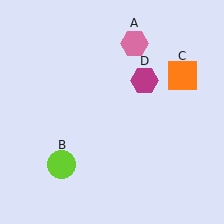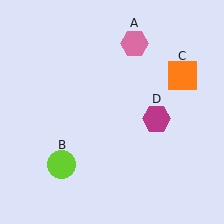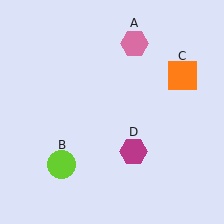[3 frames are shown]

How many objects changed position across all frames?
1 object changed position: magenta hexagon (object D).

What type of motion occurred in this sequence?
The magenta hexagon (object D) rotated clockwise around the center of the scene.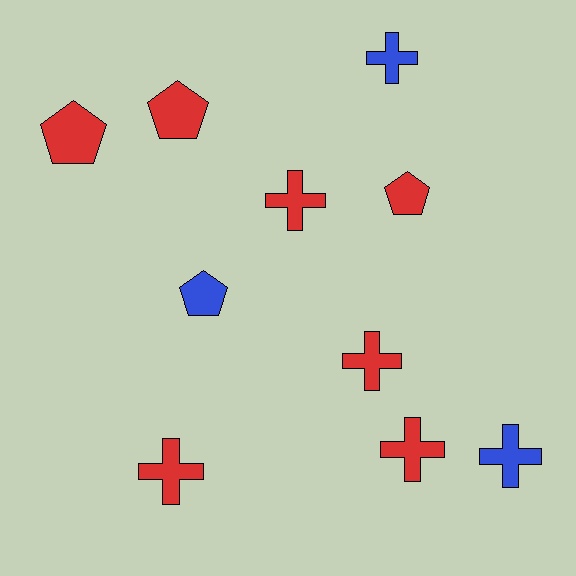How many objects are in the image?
There are 10 objects.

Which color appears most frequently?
Red, with 7 objects.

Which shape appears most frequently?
Cross, with 6 objects.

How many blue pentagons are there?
There is 1 blue pentagon.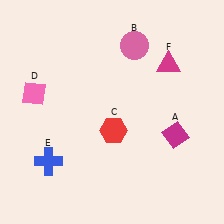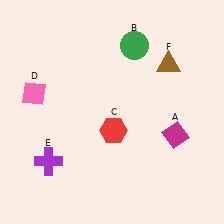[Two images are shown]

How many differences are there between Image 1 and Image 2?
There are 3 differences between the two images.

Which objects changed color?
B changed from pink to green. E changed from blue to purple. F changed from magenta to brown.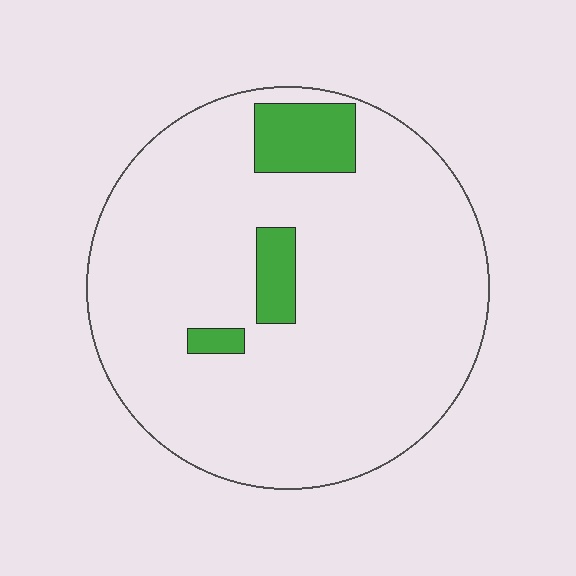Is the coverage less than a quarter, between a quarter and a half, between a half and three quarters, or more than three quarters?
Less than a quarter.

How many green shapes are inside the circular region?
3.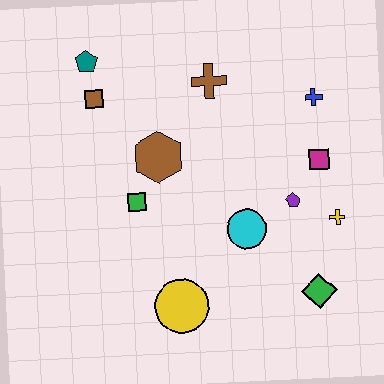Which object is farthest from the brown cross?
The green diamond is farthest from the brown cross.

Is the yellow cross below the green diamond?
No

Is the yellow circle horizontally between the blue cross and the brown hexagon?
Yes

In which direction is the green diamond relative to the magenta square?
The green diamond is below the magenta square.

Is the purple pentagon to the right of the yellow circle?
Yes